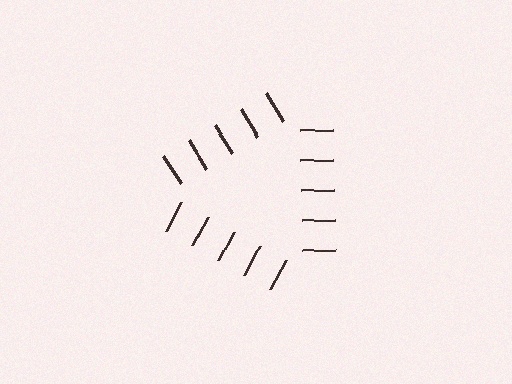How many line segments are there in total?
15 — 5 along each of the 3 edges.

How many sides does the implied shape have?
3 sides — the line-ends trace a triangle.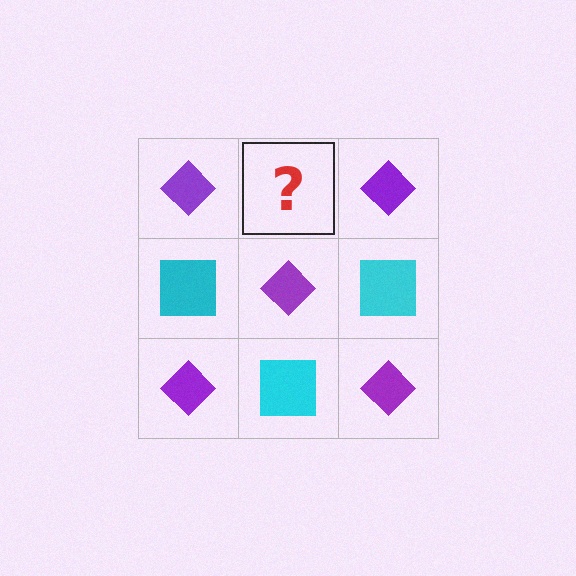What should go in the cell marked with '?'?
The missing cell should contain a cyan square.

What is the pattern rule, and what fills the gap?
The rule is that it alternates purple diamond and cyan square in a checkerboard pattern. The gap should be filled with a cyan square.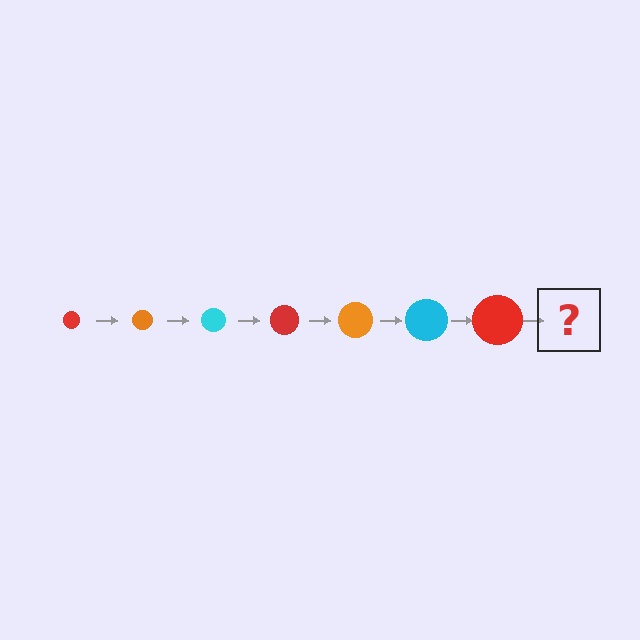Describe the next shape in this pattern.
It should be an orange circle, larger than the previous one.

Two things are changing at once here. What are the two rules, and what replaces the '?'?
The two rules are that the circle grows larger each step and the color cycles through red, orange, and cyan. The '?' should be an orange circle, larger than the previous one.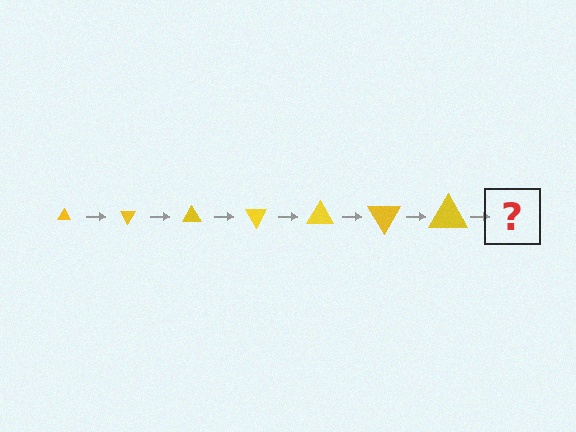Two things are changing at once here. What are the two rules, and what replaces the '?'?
The two rules are that the triangle grows larger each step and it rotates 60 degrees each step. The '?' should be a triangle, larger than the previous one and rotated 420 degrees from the start.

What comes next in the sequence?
The next element should be a triangle, larger than the previous one and rotated 420 degrees from the start.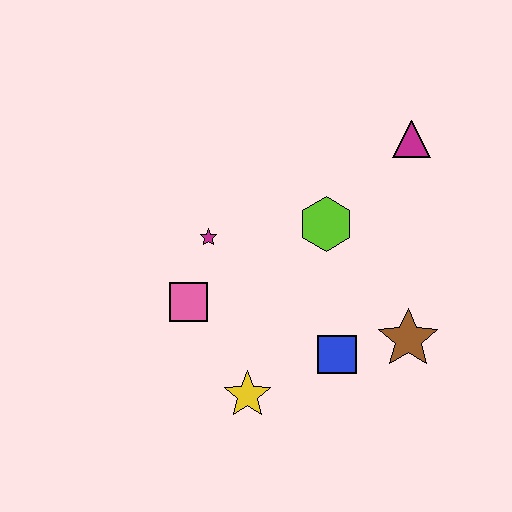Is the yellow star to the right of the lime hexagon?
No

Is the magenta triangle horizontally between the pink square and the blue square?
No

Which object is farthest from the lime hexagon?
The yellow star is farthest from the lime hexagon.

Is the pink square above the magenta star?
No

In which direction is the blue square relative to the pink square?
The blue square is to the right of the pink square.